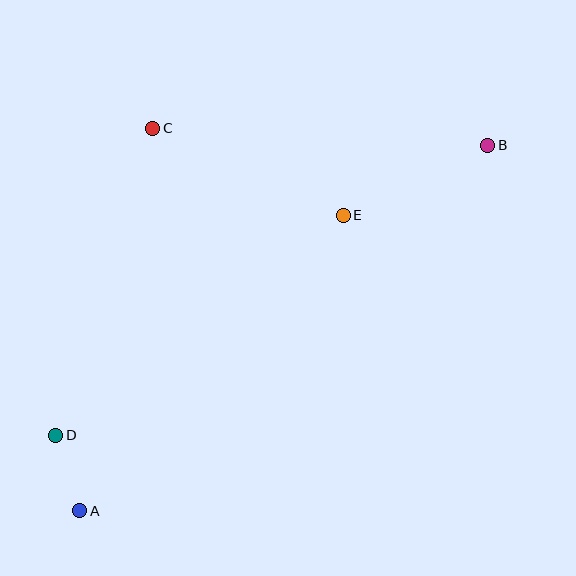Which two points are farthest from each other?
Points A and B are farthest from each other.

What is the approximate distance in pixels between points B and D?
The distance between B and D is approximately 520 pixels.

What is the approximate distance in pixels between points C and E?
The distance between C and E is approximately 210 pixels.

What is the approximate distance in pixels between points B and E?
The distance between B and E is approximately 161 pixels.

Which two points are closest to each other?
Points A and D are closest to each other.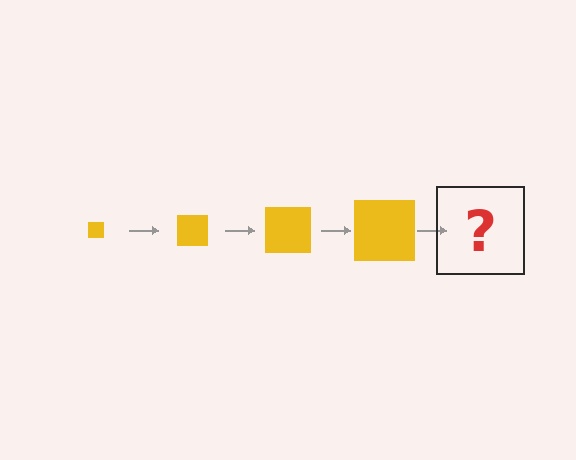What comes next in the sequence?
The next element should be a yellow square, larger than the previous one.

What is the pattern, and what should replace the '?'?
The pattern is that the square gets progressively larger each step. The '?' should be a yellow square, larger than the previous one.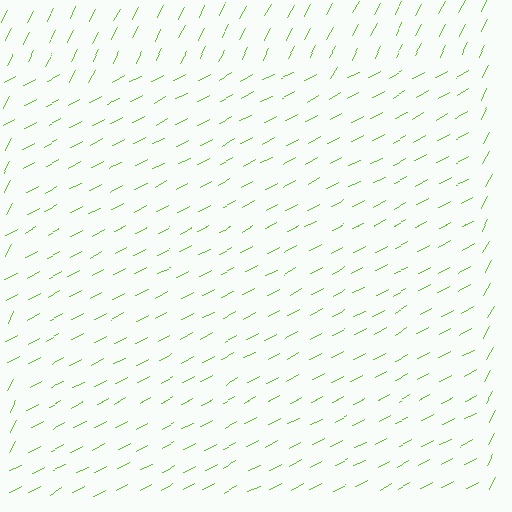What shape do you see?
I see a rectangle.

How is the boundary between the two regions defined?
The boundary is defined purely by a change in line orientation (approximately 35 degrees difference). All lines are the same color and thickness.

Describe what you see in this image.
The image is filled with small lime line segments. A rectangle region in the image has lines oriented differently from the surrounding lines, creating a visible texture boundary.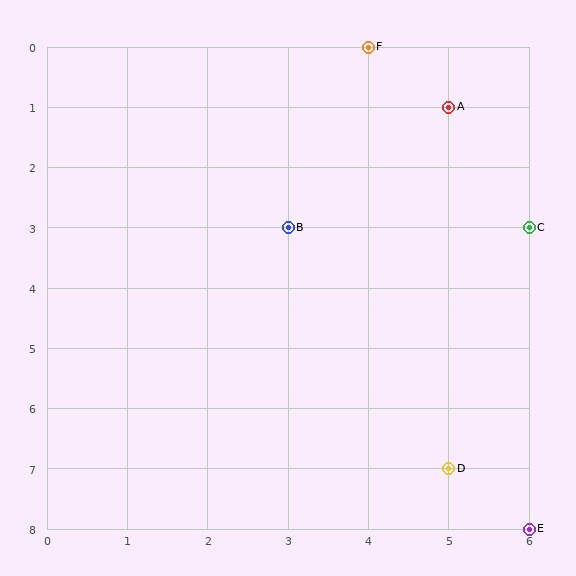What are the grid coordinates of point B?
Point B is at grid coordinates (3, 3).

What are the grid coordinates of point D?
Point D is at grid coordinates (5, 7).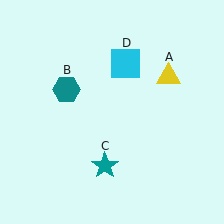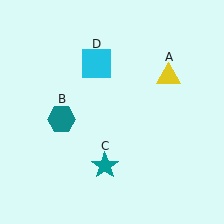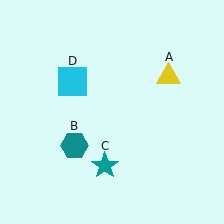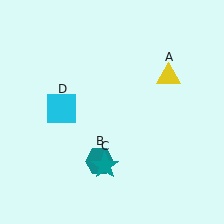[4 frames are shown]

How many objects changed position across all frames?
2 objects changed position: teal hexagon (object B), cyan square (object D).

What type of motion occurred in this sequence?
The teal hexagon (object B), cyan square (object D) rotated counterclockwise around the center of the scene.